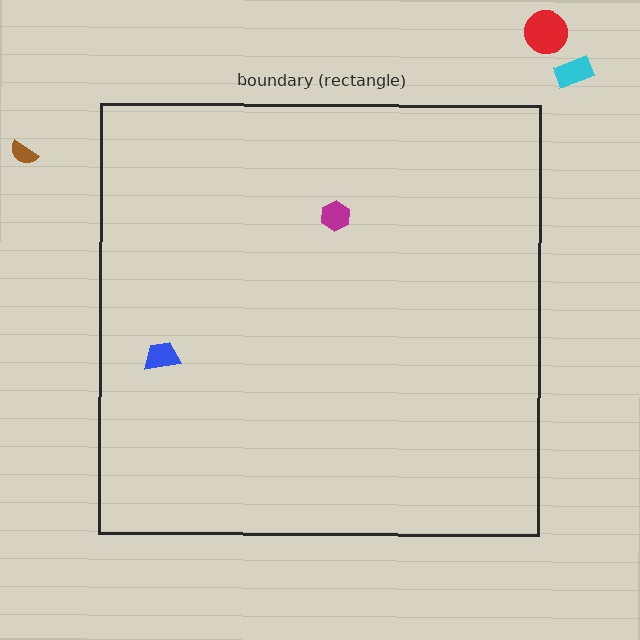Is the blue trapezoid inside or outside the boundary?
Inside.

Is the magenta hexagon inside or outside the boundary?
Inside.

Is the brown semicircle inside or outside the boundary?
Outside.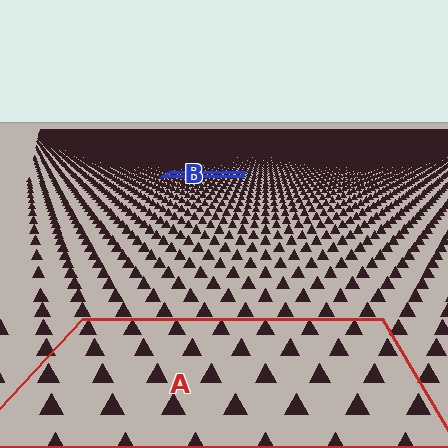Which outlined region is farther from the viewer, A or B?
Region B is farther from the viewer — the texture elements inside it appear smaller and more densely packed.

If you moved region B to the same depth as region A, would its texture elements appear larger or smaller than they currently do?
They would appear larger. At a closer depth, the same texture elements are projected at a bigger on-screen size.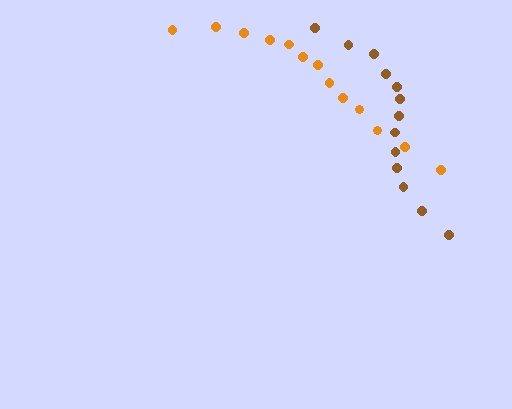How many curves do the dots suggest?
There are 2 distinct paths.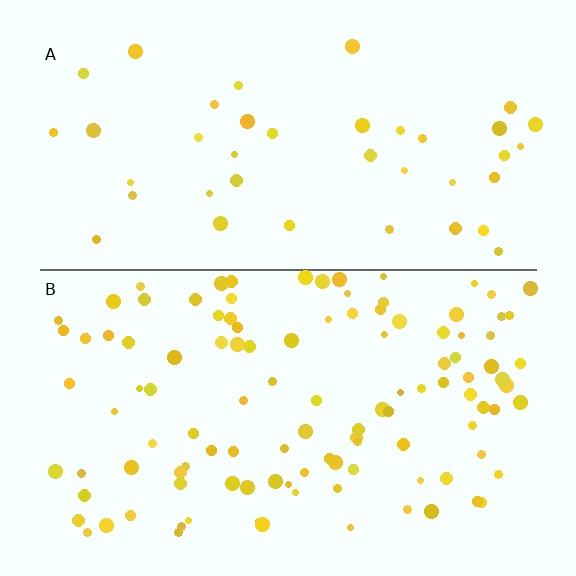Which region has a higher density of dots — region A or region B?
B (the bottom).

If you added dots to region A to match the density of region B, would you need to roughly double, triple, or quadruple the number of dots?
Approximately triple.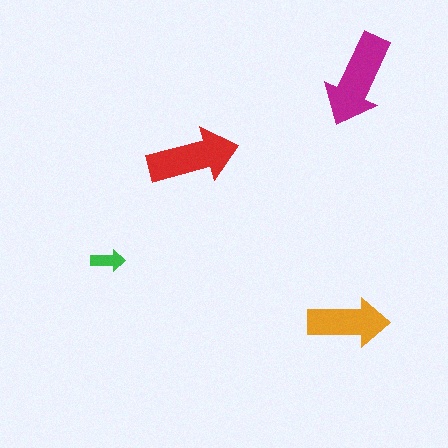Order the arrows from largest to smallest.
the magenta one, the red one, the orange one, the green one.